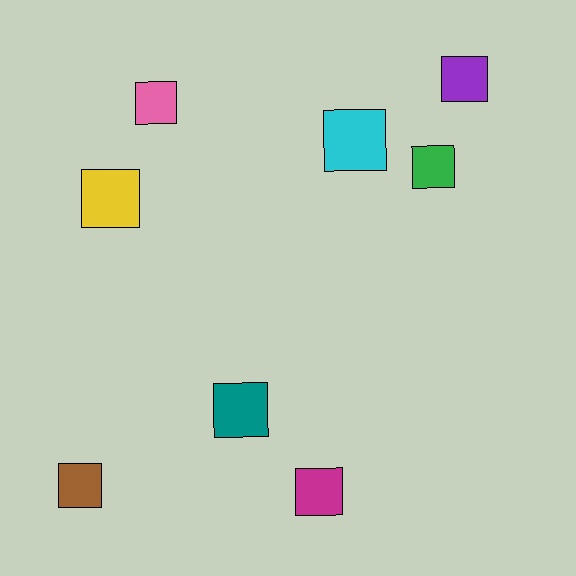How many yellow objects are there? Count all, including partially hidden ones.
There is 1 yellow object.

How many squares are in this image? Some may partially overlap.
There are 8 squares.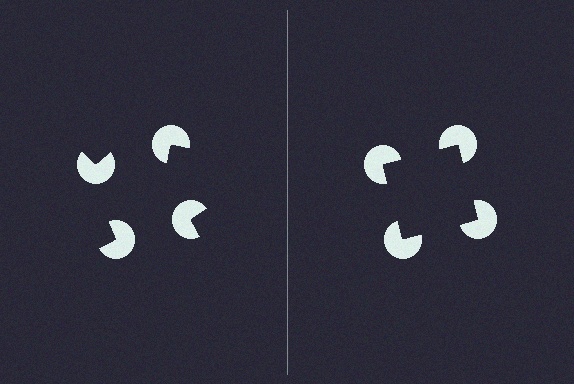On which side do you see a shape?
An illusory square appears on the right side. On the left side the wedge cuts are rotated, so no coherent shape forms.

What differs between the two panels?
The pac-man discs are positioned identically on both sides; only the wedge orientations differ. On the right they align to a square; on the left they are misaligned.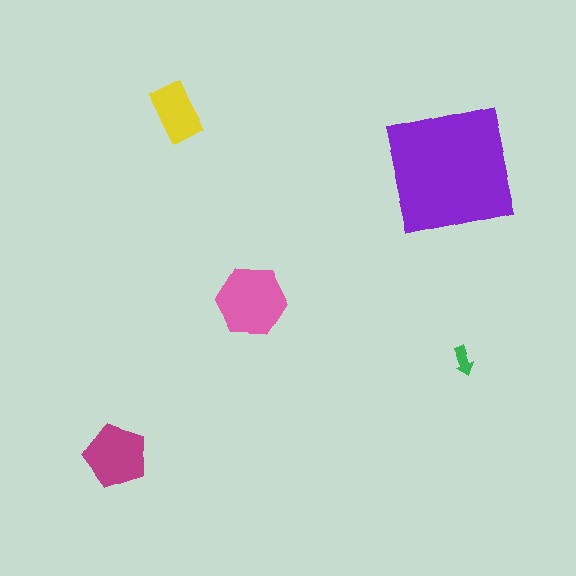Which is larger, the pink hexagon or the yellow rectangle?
The pink hexagon.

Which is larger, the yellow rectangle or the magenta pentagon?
The magenta pentagon.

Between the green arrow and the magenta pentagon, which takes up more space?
The magenta pentagon.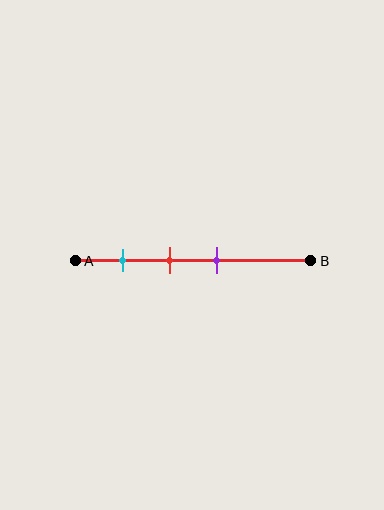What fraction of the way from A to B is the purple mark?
The purple mark is approximately 60% (0.6) of the way from A to B.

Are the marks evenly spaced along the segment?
Yes, the marks are approximately evenly spaced.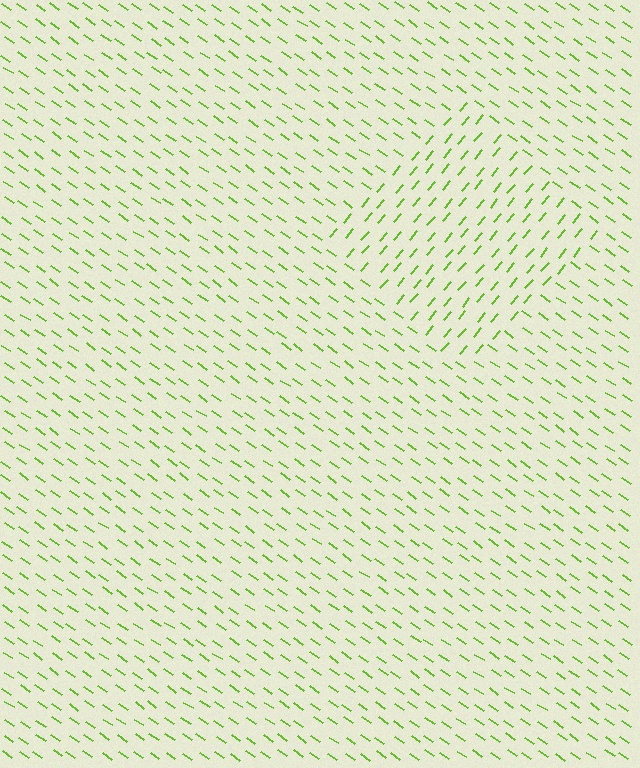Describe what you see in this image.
The image is filled with small lime line segments. A diamond region in the image has lines oriented differently from the surrounding lines, creating a visible texture boundary.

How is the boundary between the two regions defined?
The boundary is defined purely by a change in line orientation (approximately 84 degrees difference). All lines are the same color and thickness.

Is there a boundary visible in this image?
Yes, there is a texture boundary formed by a change in line orientation.